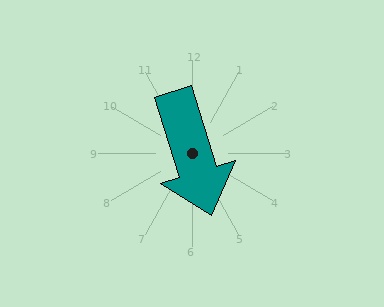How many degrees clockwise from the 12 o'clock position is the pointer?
Approximately 163 degrees.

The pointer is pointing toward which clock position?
Roughly 5 o'clock.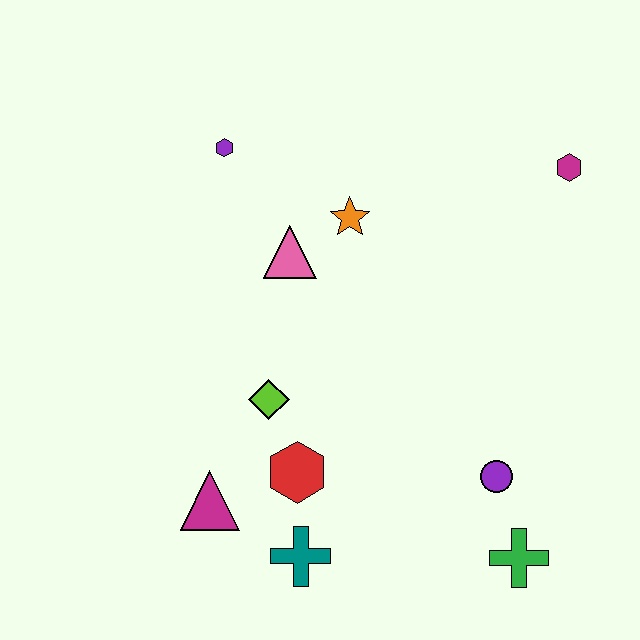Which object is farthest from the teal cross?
The magenta hexagon is farthest from the teal cross.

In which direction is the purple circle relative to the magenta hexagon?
The purple circle is below the magenta hexagon.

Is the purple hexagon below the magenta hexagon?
No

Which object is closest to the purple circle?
The green cross is closest to the purple circle.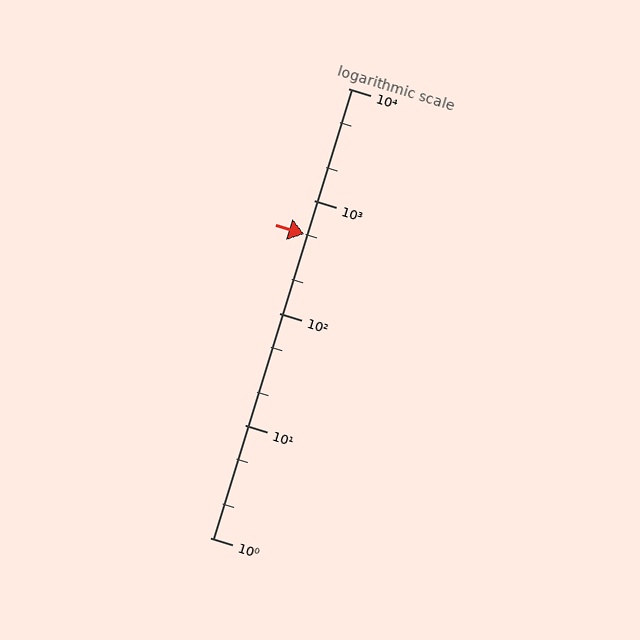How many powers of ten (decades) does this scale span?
The scale spans 4 decades, from 1 to 10000.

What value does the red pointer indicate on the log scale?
The pointer indicates approximately 500.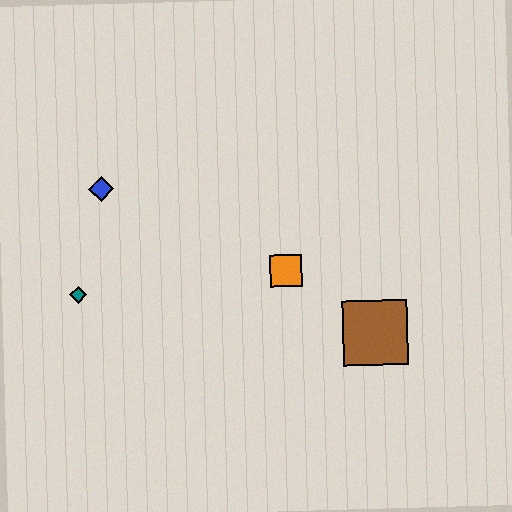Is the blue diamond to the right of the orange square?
No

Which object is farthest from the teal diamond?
The brown square is farthest from the teal diamond.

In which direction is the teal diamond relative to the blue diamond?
The teal diamond is below the blue diamond.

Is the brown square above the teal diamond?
No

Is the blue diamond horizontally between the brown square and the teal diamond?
Yes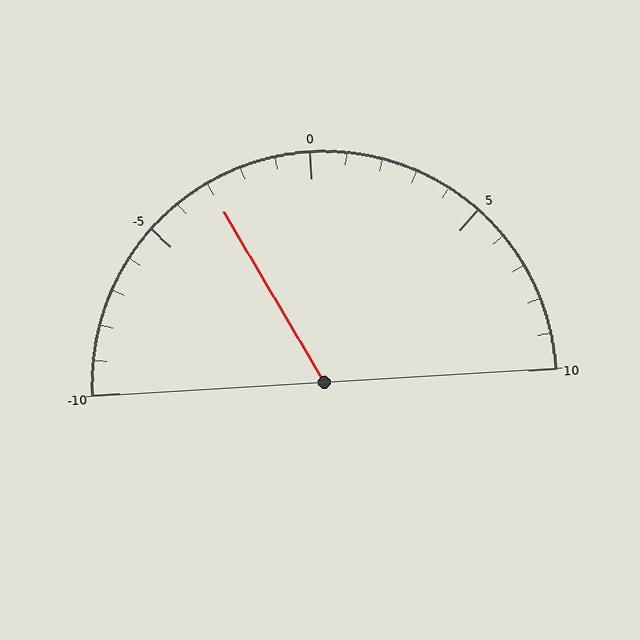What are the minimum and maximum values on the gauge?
The gauge ranges from -10 to 10.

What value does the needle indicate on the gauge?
The needle indicates approximately -3.